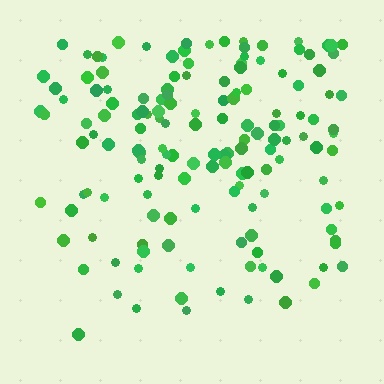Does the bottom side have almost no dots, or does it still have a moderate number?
Still a moderate number, just noticeably fewer than the top.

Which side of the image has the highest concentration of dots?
The top.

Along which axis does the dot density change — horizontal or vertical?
Vertical.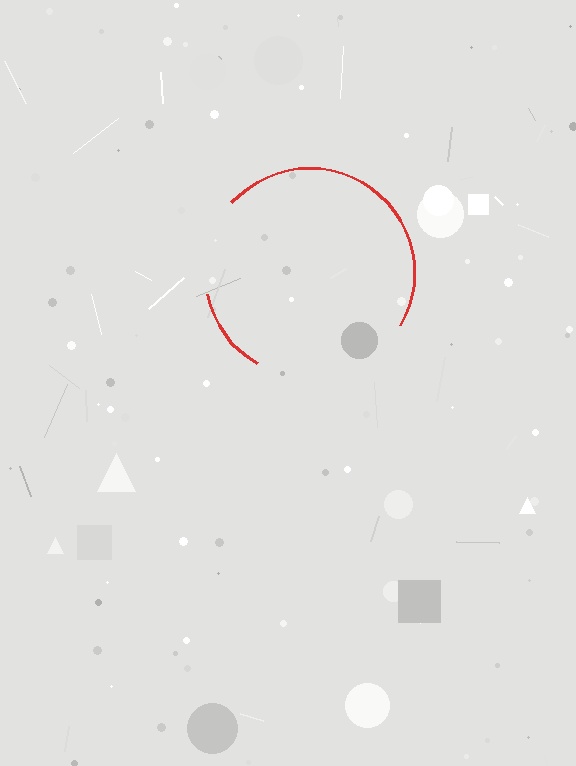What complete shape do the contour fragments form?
The contour fragments form a circle.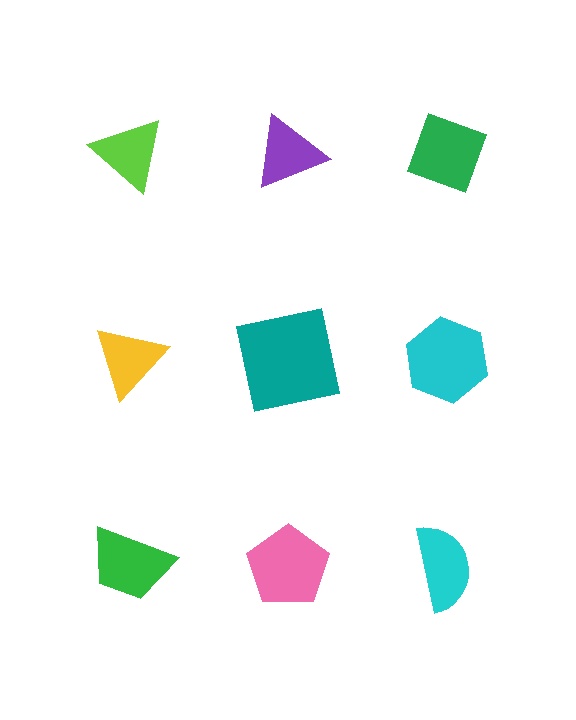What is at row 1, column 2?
A purple triangle.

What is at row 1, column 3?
A green diamond.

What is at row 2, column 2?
A teal square.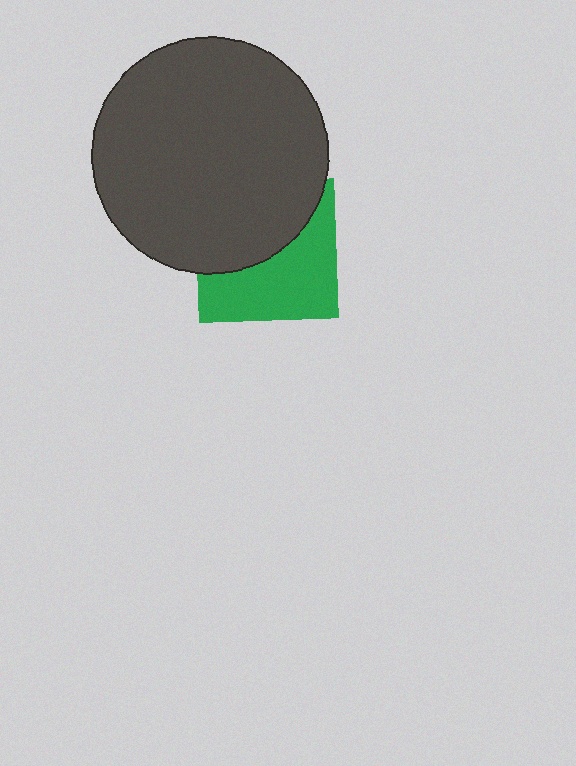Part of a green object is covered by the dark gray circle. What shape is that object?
It is a square.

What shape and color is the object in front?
The object in front is a dark gray circle.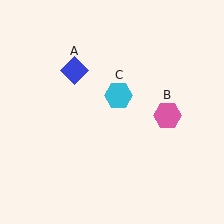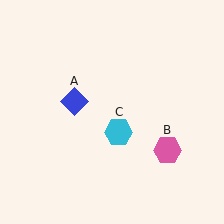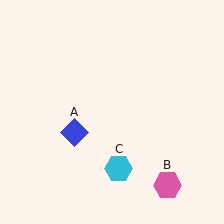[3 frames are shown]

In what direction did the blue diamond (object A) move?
The blue diamond (object A) moved down.